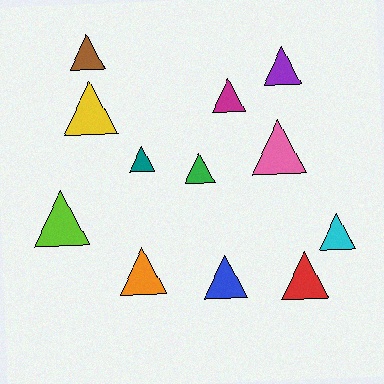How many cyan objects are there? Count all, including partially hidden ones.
There is 1 cyan object.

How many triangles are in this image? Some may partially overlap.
There are 12 triangles.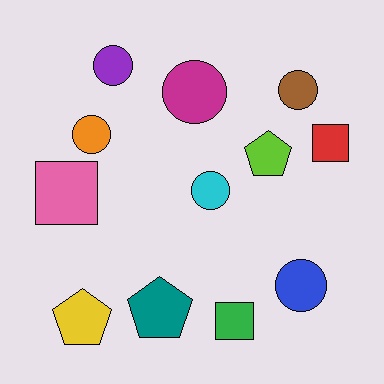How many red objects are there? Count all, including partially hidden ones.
There is 1 red object.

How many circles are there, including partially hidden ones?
There are 6 circles.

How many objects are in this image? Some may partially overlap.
There are 12 objects.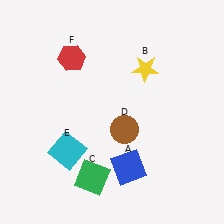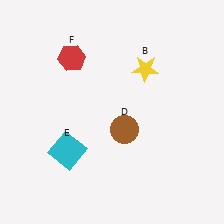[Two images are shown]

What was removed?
The green square (C), the blue square (A) were removed in Image 2.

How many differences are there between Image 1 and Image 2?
There are 2 differences between the two images.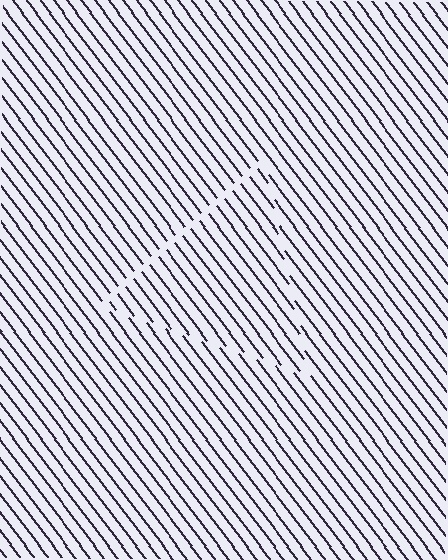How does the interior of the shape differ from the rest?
The interior of the shape contains the same grating, shifted by half a period — the contour is defined by the phase discontinuity where line-ends from the inner and outer gratings abut.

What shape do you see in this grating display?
An illusory triangle. The interior of the shape contains the same grating, shifted by half a period — the contour is defined by the phase discontinuity where line-ends from the inner and outer gratings abut.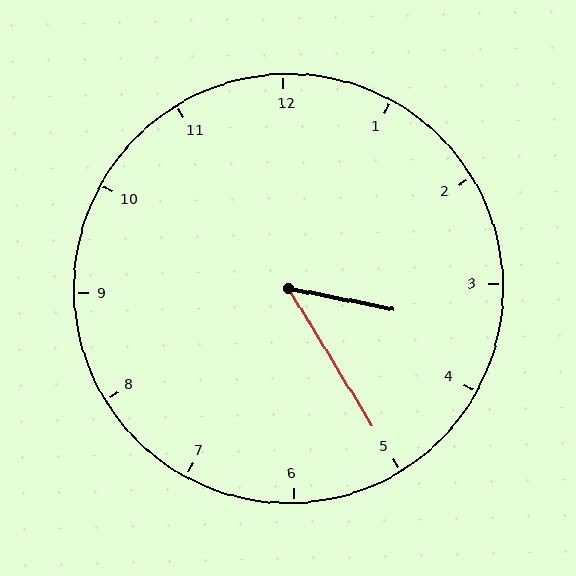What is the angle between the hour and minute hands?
Approximately 48 degrees.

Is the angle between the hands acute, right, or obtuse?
It is acute.